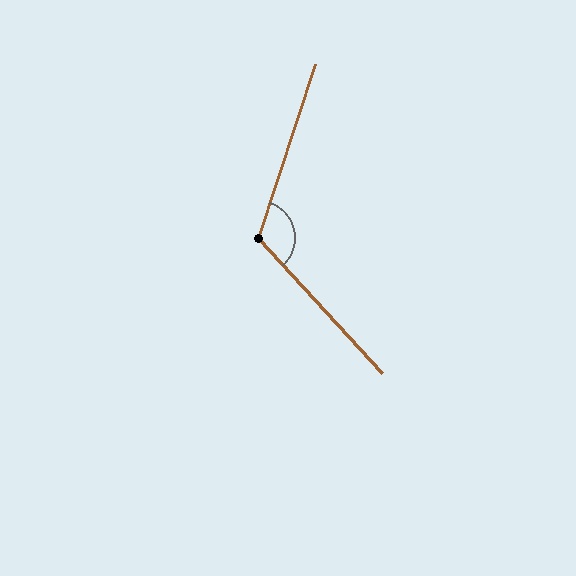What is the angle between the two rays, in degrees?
Approximately 119 degrees.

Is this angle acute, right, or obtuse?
It is obtuse.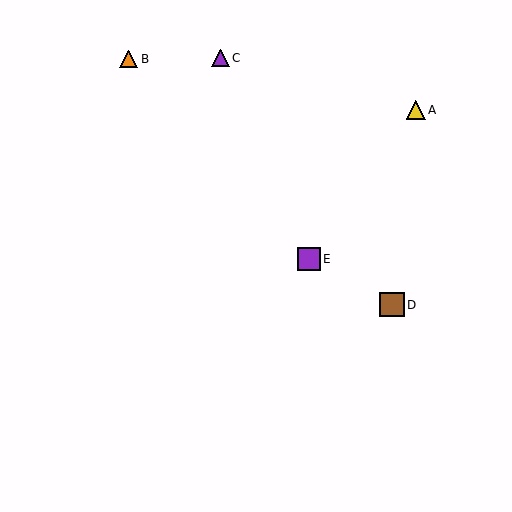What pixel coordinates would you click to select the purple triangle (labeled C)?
Click at (221, 58) to select the purple triangle C.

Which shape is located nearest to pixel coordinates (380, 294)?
The brown square (labeled D) at (392, 305) is nearest to that location.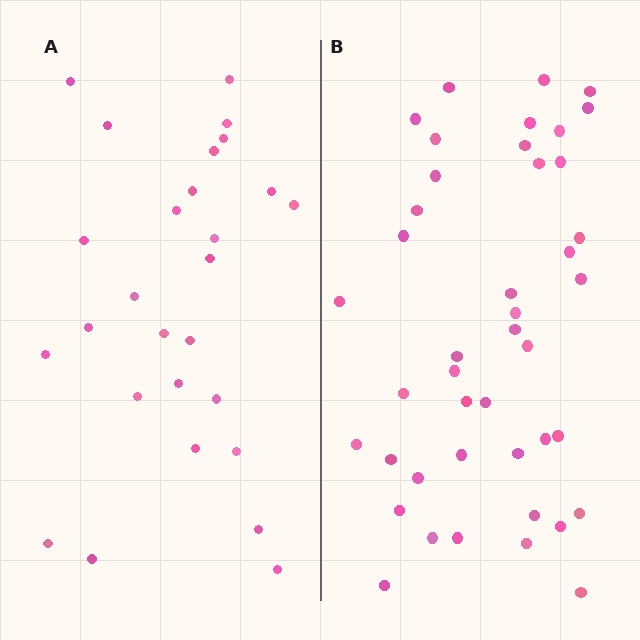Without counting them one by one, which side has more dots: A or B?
Region B (the right region) has more dots.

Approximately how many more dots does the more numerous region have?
Region B has approximately 15 more dots than region A.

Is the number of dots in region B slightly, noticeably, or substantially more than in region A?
Region B has substantially more. The ratio is roughly 1.6 to 1.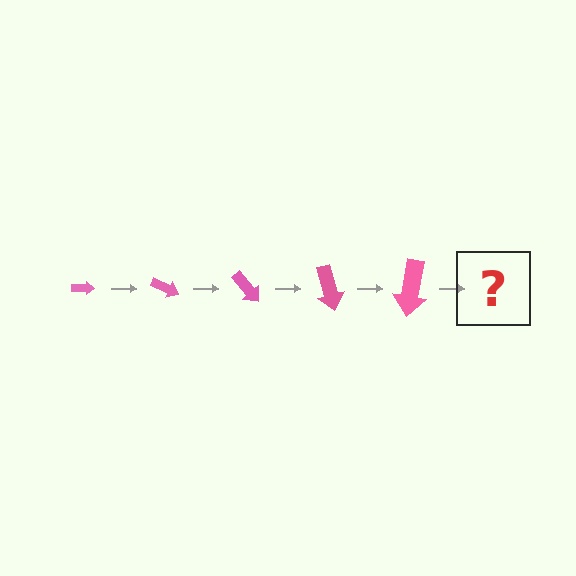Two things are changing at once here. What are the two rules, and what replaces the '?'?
The two rules are that the arrow grows larger each step and it rotates 25 degrees each step. The '?' should be an arrow, larger than the previous one and rotated 125 degrees from the start.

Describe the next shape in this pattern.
It should be an arrow, larger than the previous one and rotated 125 degrees from the start.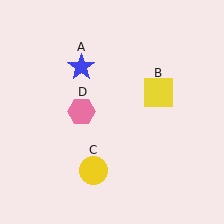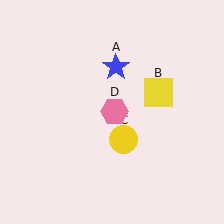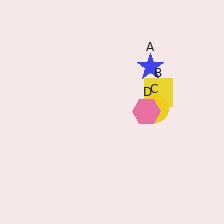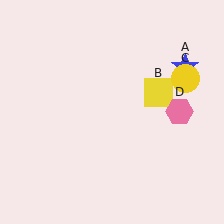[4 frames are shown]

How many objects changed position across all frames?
3 objects changed position: blue star (object A), yellow circle (object C), pink hexagon (object D).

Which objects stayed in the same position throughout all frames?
Yellow square (object B) remained stationary.